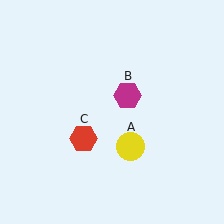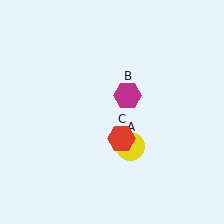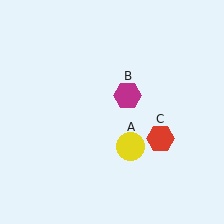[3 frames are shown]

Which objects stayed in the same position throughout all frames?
Yellow circle (object A) and magenta hexagon (object B) remained stationary.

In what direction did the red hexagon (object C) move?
The red hexagon (object C) moved right.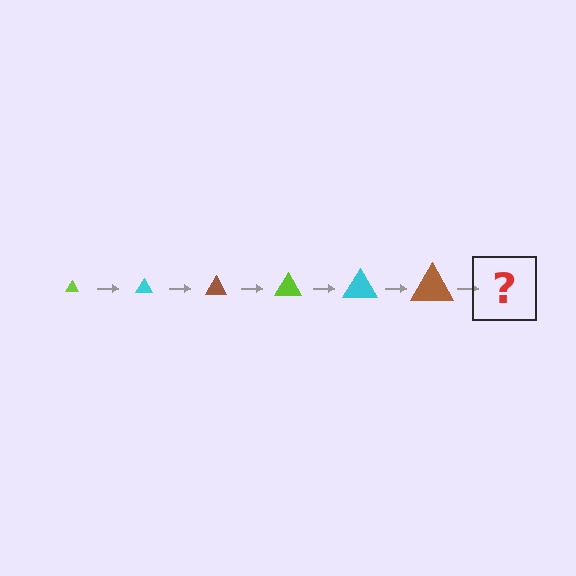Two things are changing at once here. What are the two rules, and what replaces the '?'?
The two rules are that the triangle grows larger each step and the color cycles through lime, cyan, and brown. The '?' should be a lime triangle, larger than the previous one.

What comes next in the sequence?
The next element should be a lime triangle, larger than the previous one.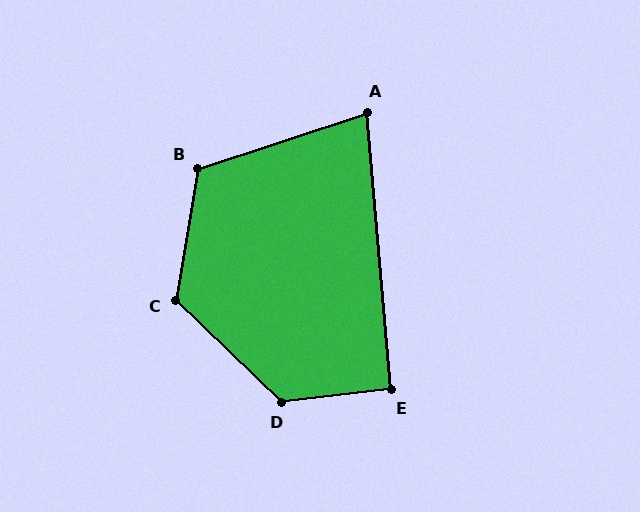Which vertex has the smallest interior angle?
A, at approximately 77 degrees.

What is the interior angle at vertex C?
Approximately 125 degrees (obtuse).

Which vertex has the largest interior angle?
D, at approximately 130 degrees.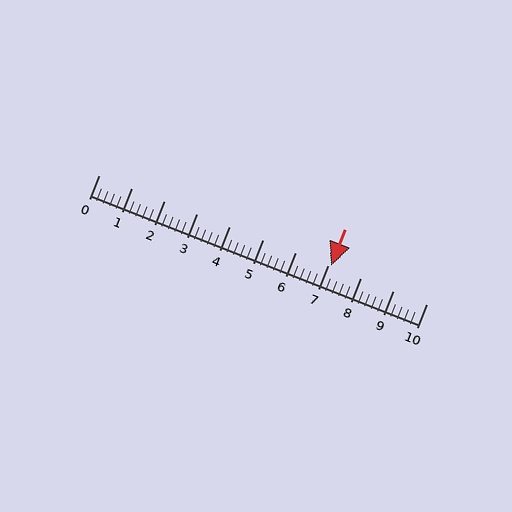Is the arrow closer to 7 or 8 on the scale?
The arrow is closer to 7.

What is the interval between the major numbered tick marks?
The major tick marks are spaced 1 units apart.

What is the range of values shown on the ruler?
The ruler shows values from 0 to 10.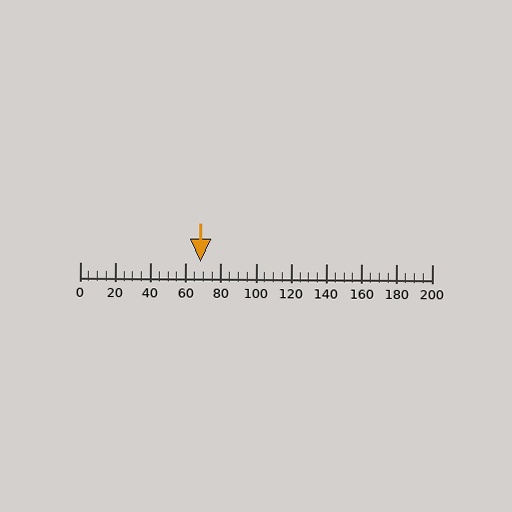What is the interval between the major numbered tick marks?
The major tick marks are spaced 20 units apart.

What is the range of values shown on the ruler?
The ruler shows values from 0 to 200.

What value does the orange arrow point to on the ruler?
The orange arrow points to approximately 69.